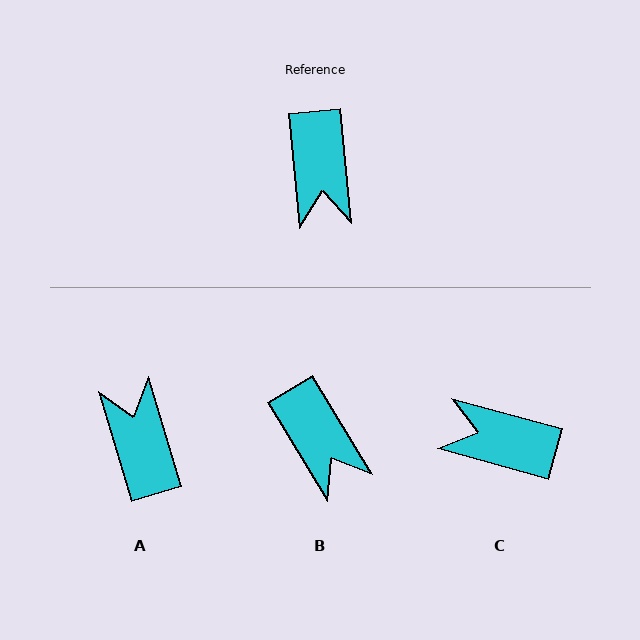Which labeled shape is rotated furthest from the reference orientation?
A, about 169 degrees away.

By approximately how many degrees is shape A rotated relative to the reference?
Approximately 169 degrees clockwise.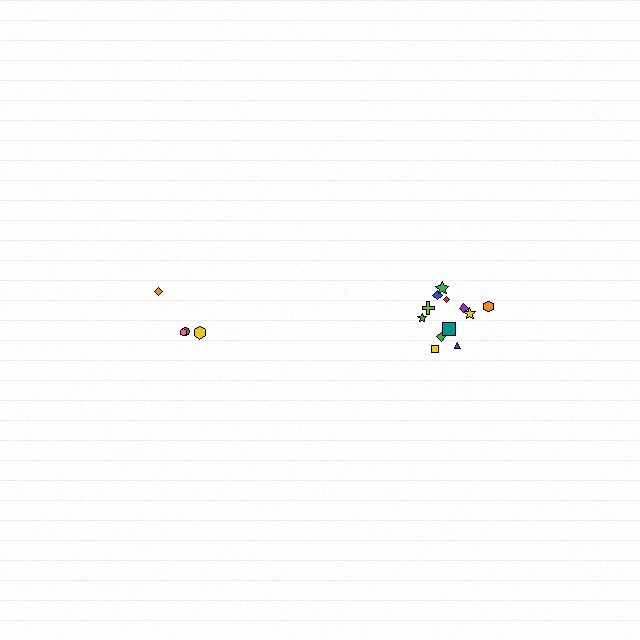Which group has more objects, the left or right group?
The right group.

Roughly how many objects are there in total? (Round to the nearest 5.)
Roughly 15 objects in total.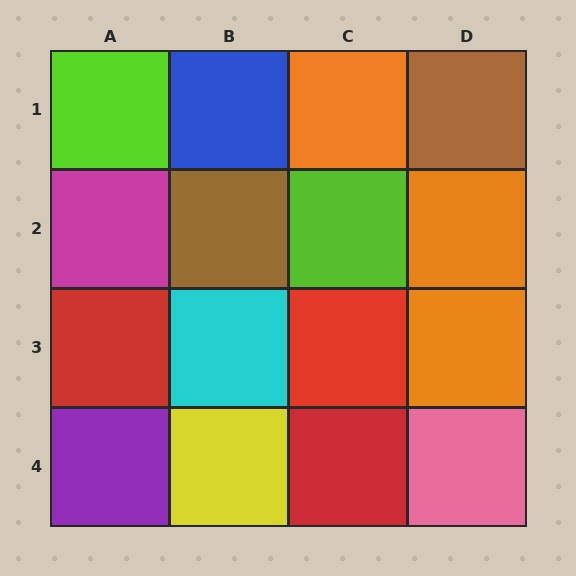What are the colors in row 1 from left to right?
Lime, blue, orange, brown.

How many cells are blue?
1 cell is blue.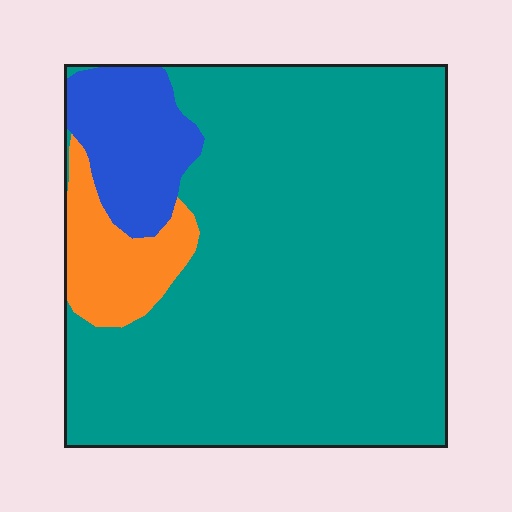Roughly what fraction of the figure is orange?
Orange takes up about one tenth (1/10) of the figure.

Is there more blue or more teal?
Teal.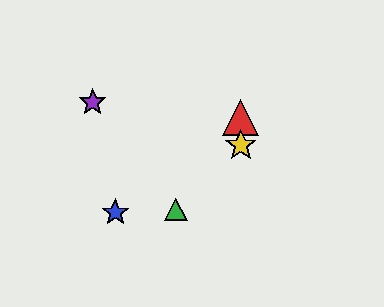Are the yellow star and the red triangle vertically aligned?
Yes, both are at x≈241.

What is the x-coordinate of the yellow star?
The yellow star is at x≈241.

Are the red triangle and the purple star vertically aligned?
No, the red triangle is at x≈241 and the purple star is at x≈93.